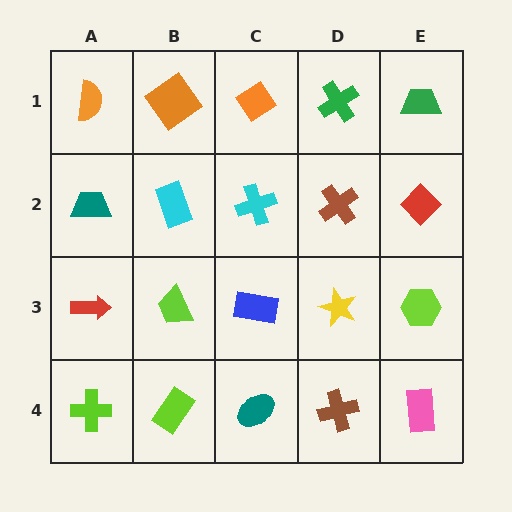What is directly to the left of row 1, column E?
A green cross.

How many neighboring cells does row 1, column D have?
3.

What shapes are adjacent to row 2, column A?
An orange semicircle (row 1, column A), a red arrow (row 3, column A), a cyan rectangle (row 2, column B).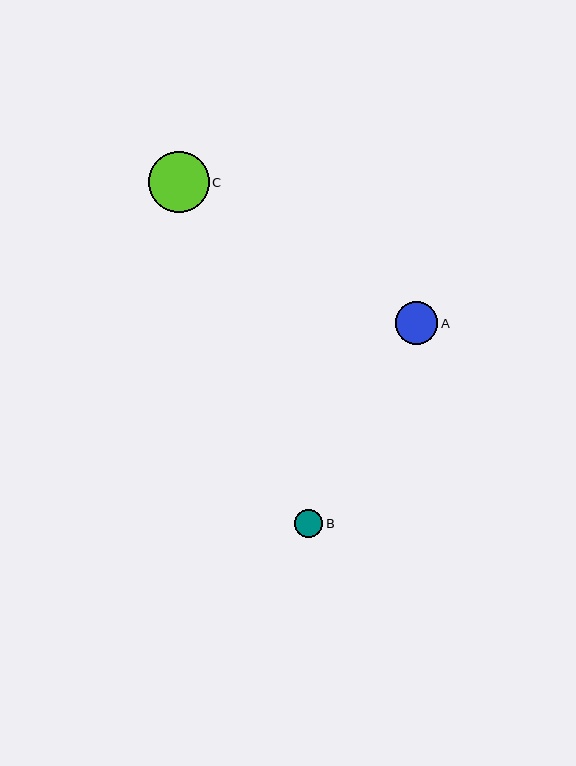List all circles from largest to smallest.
From largest to smallest: C, A, B.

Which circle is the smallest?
Circle B is the smallest with a size of approximately 28 pixels.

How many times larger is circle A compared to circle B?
Circle A is approximately 1.5 times the size of circle B.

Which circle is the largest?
Circle C is the largest with a size of approximately 60 pixels.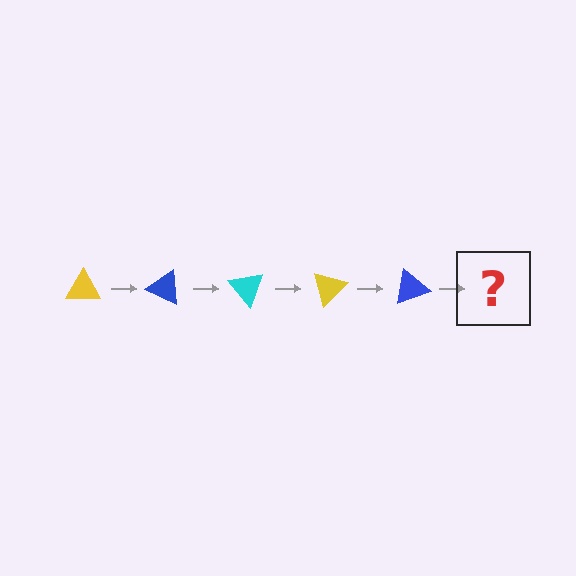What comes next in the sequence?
The next element should be a cyan triangle, rotated 125 degrees from the start.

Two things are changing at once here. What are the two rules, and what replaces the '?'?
The two rules are that it rotates 25 degrees each step and the color cycles through yellow, blue, and cyan. The '?' should be a cyan triangle, rotated 125 degrees from the start.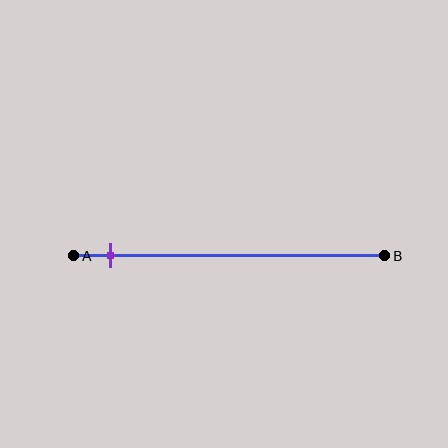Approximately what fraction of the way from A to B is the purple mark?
The purple mark is approximately 10% of the way from A to B.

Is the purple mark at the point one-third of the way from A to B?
No, the mark is at about 10% from A, not at the 33% one-third point.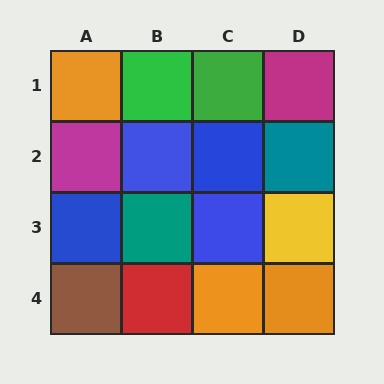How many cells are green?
2 cells are green.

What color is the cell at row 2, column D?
Teal.